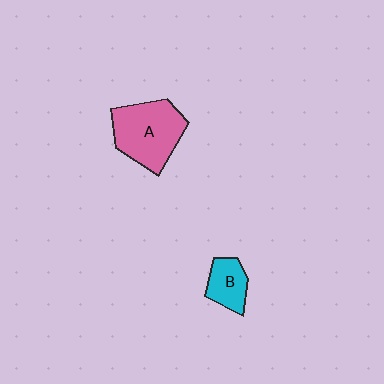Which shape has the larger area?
Shape A (pink).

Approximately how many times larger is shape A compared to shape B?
Approximately 2.2 times.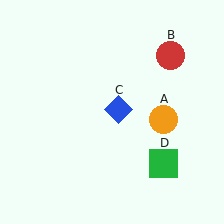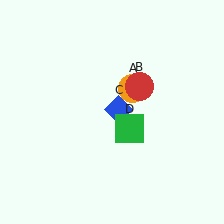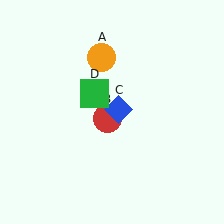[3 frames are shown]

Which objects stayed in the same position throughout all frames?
Blue diamond (object C) remained stationary.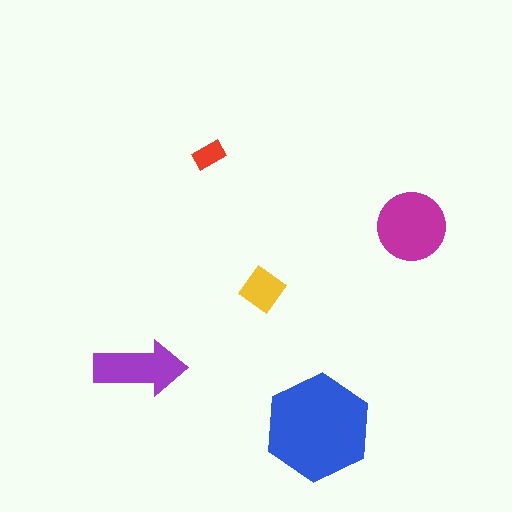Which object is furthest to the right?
The magenta circle is rightmost.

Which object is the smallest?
The red rectangle.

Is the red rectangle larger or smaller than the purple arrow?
Smaller.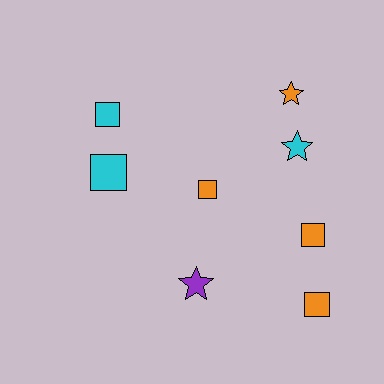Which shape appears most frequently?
Square, with 5 objects.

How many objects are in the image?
There are 8 objects.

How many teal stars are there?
There are no teal stars.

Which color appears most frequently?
Orange, with 4 objects.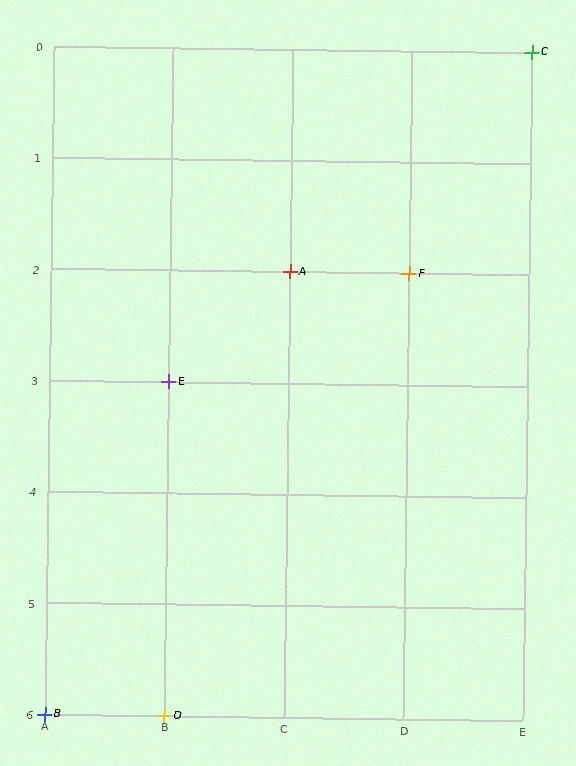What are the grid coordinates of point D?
Point D is at grid coordinates (B, 6).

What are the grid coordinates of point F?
Point F is at grid coordinates (D, 2).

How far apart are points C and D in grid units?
Points C and D are 3 columns and 6 rows apart (about 6.7 grid units diagonally).